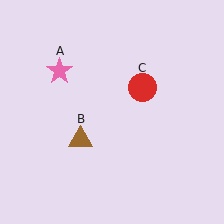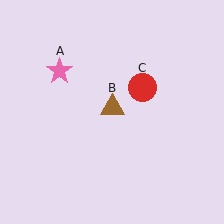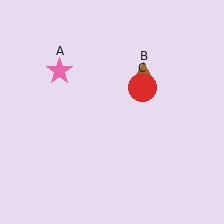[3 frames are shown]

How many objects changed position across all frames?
1 object changed position: brown triangle (object B).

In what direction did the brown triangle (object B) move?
The brown triangle (object B) moved up and to the right.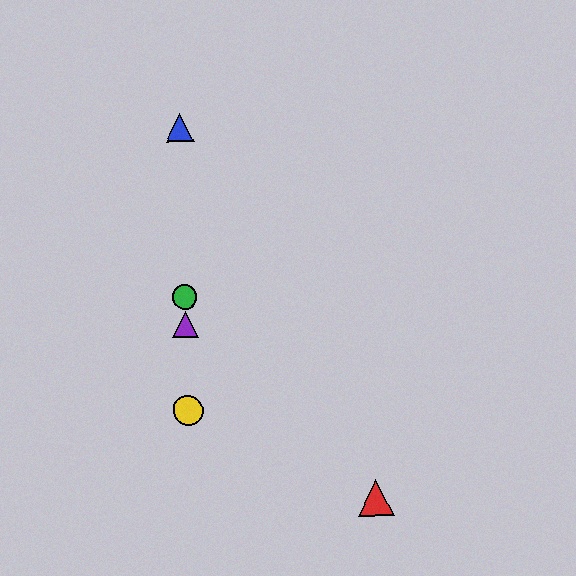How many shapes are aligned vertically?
4 shapes (the blue triangle, the green circle, the yellow circle, the purple triangle) are aligned vertically.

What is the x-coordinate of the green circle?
The green circle is at x≈185.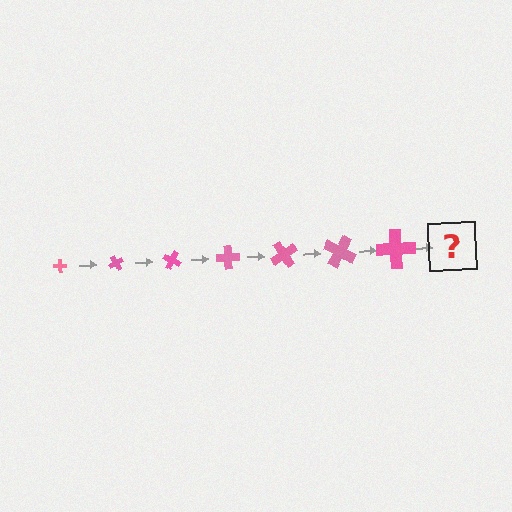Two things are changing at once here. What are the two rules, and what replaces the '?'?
The two rules are that the cross grows larger each step and it rotates 60 degrees each step. The '?' should be a cross, larger than the previous one and rotated 420 degrees from the start.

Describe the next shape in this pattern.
It should be a cross, larger than the previous one and rotated 420 degrees from the start.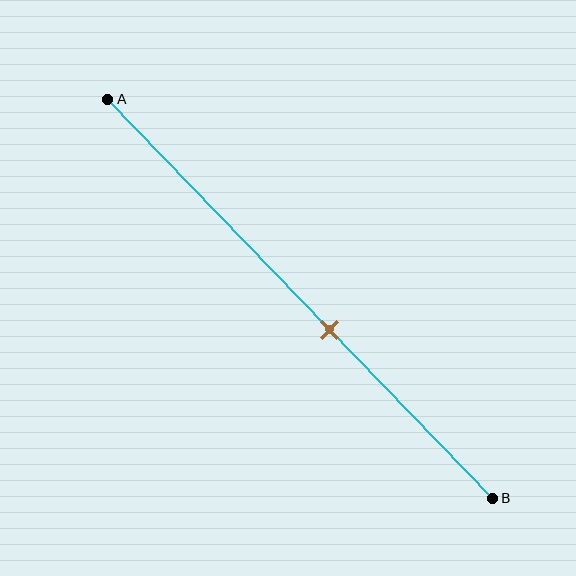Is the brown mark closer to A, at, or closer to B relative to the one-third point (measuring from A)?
The brown mark is closer to point B than the one-third point of segment AB.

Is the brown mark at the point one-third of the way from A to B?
No, the mark is at about 60% from A, not at the 33% one-third point.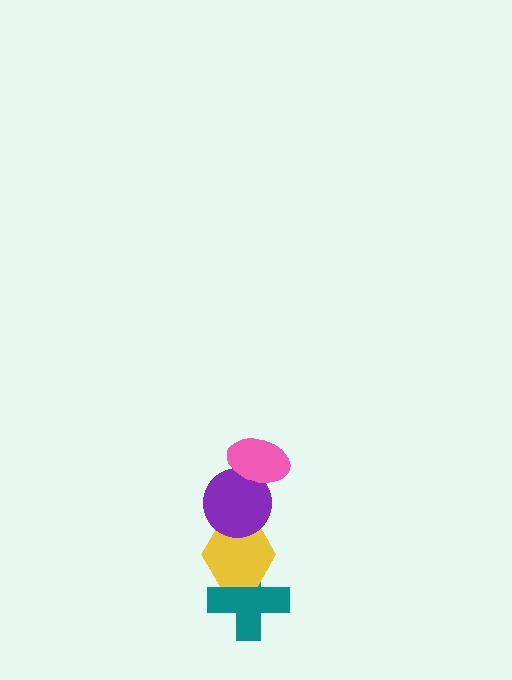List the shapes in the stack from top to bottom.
From top to bottom: the pink ellipse, the purple circle, the yellow hexagon, the teal cross.